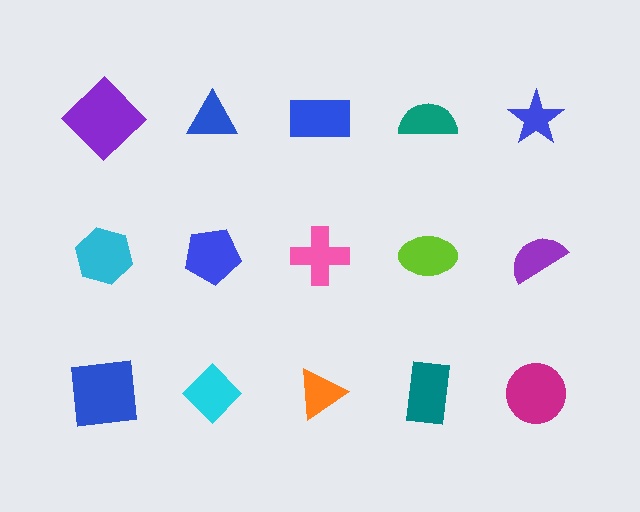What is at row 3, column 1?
A blue square.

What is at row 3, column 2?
A cyan diamond.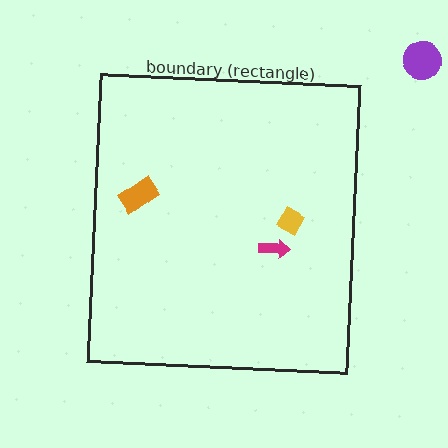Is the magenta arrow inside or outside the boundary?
Inside.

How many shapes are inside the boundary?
3 inside, 1 outside.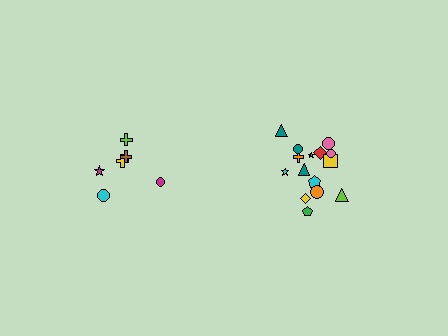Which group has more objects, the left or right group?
The right group.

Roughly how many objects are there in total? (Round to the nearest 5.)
Roughly 20 objects in total.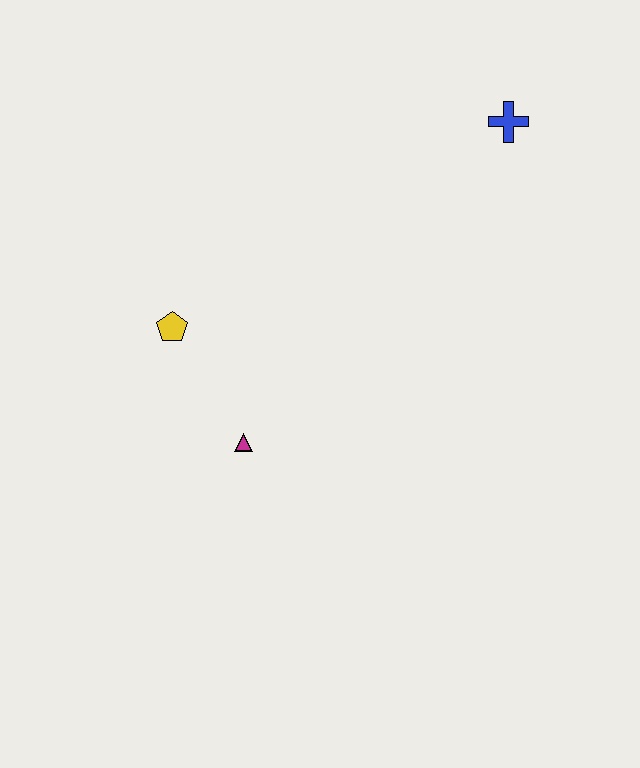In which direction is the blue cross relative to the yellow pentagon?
The blue cross is to the right of the yellow pentagon.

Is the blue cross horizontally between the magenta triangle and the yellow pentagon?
No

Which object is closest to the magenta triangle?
The yellow pentagon is closest to the magenta triangle.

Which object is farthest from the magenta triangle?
The blue cross is farthest from the magenta triangle.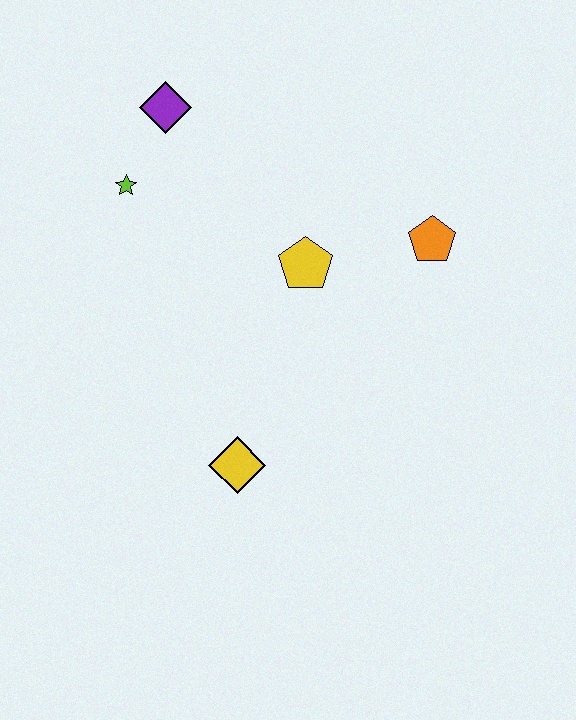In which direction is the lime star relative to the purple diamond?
The lime star is below the purple diamond.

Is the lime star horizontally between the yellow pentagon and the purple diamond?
No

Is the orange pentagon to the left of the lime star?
No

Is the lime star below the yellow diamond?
No